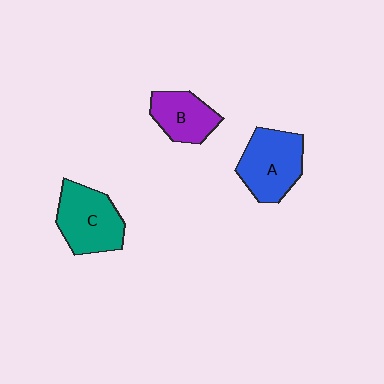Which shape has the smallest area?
Shape B (purple).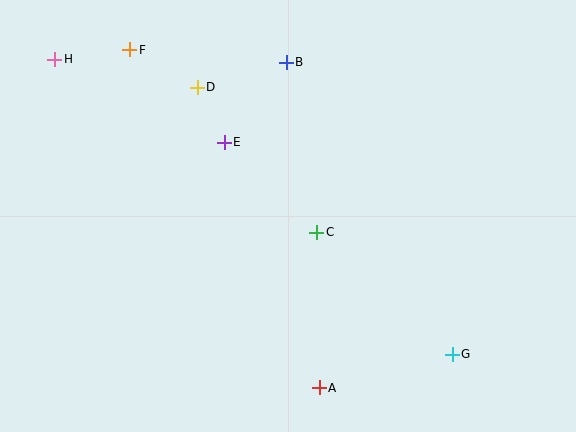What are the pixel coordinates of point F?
Point F is at (130, 50).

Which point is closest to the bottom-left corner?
Point A is closest to the bottom-left corner.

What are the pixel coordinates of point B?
Point B is at (286, 62).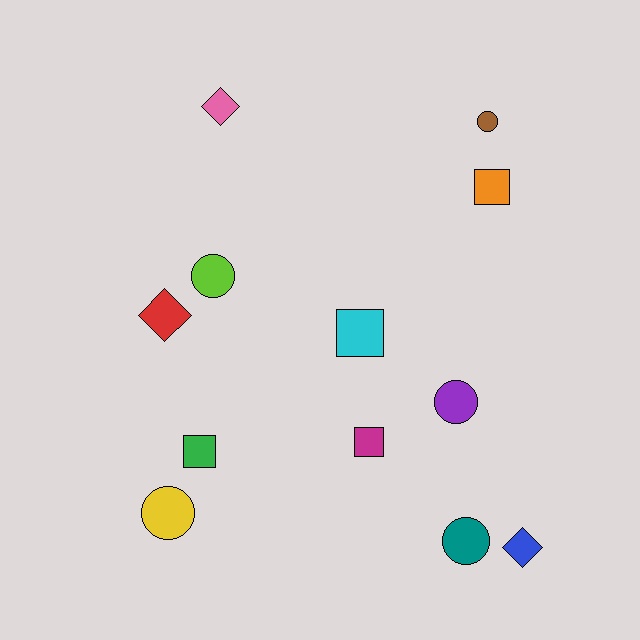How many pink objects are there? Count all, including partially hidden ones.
There is 1 pink object.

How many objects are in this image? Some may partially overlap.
There are 12 objects.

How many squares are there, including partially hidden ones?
There are 4 squares.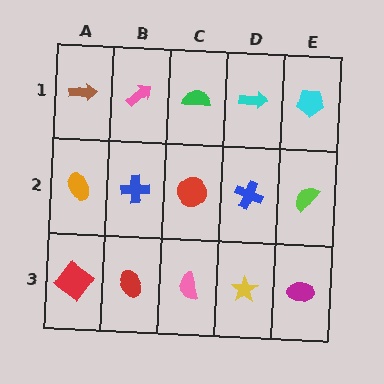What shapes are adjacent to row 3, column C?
A red circle (row 2, column C), a red ellipse (row 3, column B), a yellow star (row 3, column D).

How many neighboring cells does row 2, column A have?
3.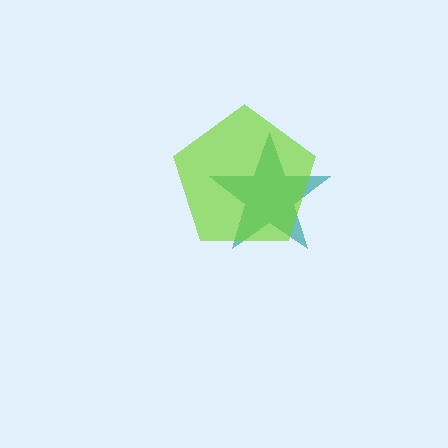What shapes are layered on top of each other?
The layered shapes are: a teal star, a lime pentagon.